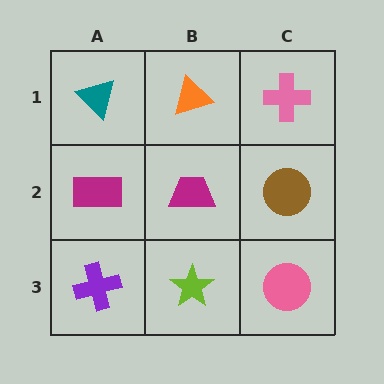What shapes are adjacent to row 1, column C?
A brown circle (row 2, column C), an orange triangle (row 1, column B).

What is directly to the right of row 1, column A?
An orange triangle.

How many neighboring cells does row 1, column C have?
2.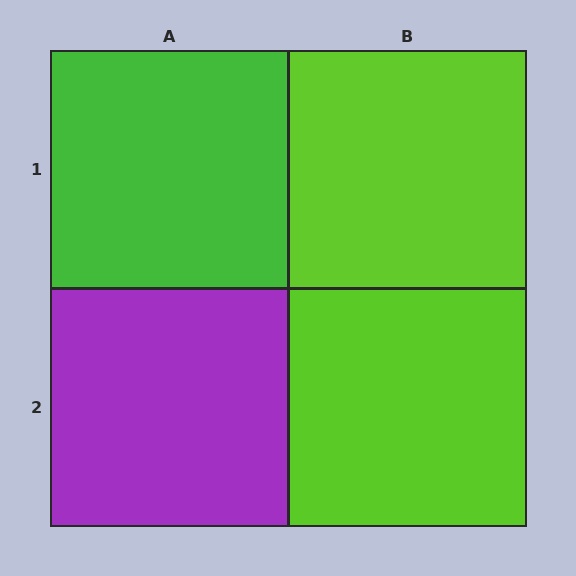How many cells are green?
1 cell is green.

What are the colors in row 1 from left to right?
Green, lime.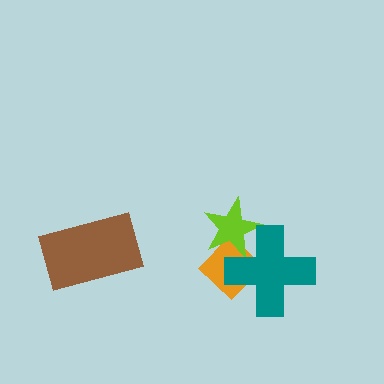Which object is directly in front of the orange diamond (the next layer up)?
The lime star is directly in front of the orange diamond.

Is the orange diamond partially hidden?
Yes, it is partially covered by another shape.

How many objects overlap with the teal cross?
2 objects overlap with the teal cross.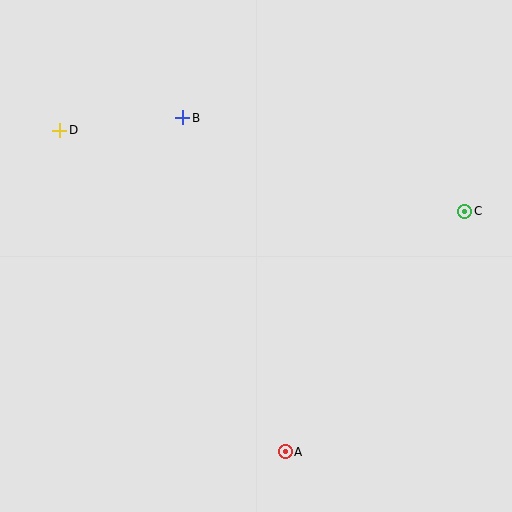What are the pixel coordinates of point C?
Point C is at (465, 211).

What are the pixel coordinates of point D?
Point D is at (60, 130).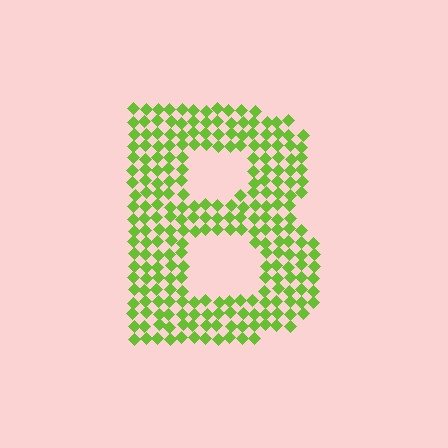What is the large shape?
The large shape is the letter B.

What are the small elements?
The small elements are diamonds.